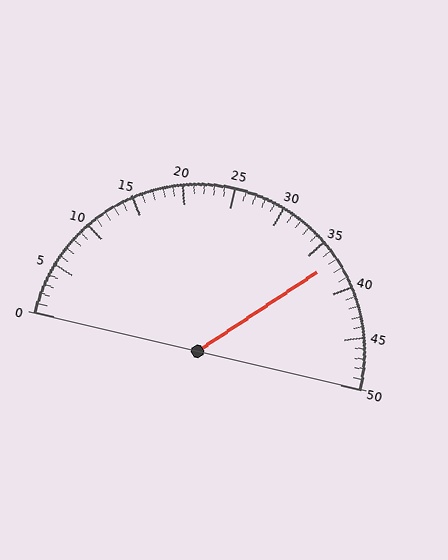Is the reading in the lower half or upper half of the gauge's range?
The reading is in the upper half of the range (0 to 50).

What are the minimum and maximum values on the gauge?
The gauge ranges from 0 to 50.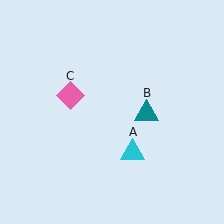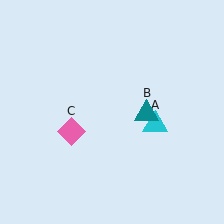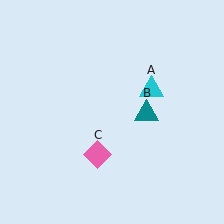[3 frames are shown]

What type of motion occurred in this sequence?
The cyan triangle (object A), pink diamond (object C) rotated counterclockwise around the center of the scene.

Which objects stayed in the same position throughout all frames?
Teal triangle (object B) remained stationary.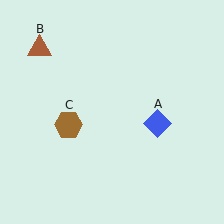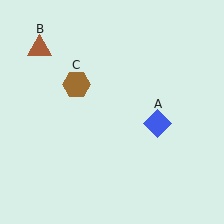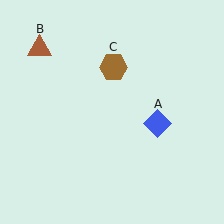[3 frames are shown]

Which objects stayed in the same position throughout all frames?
Blue diamond (object A) and brown triangle (object B) remained stationary.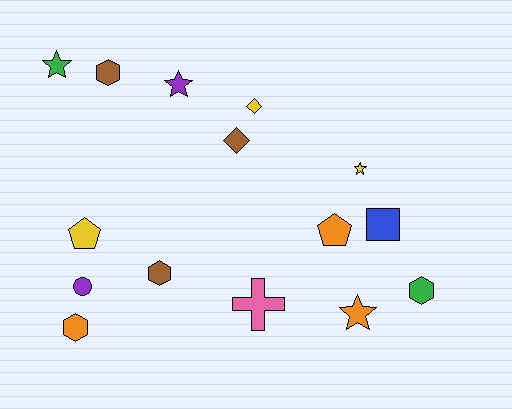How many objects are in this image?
There are 15 objects.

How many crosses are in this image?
There is 1 cross.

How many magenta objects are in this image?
There are no magenta objects.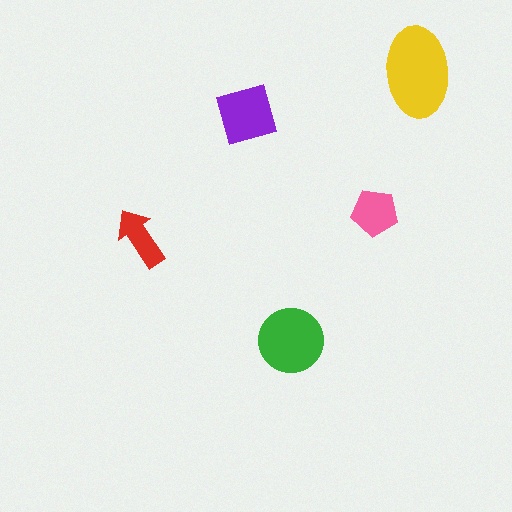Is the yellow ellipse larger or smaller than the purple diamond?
Larger.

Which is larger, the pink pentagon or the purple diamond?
The purple diamond.